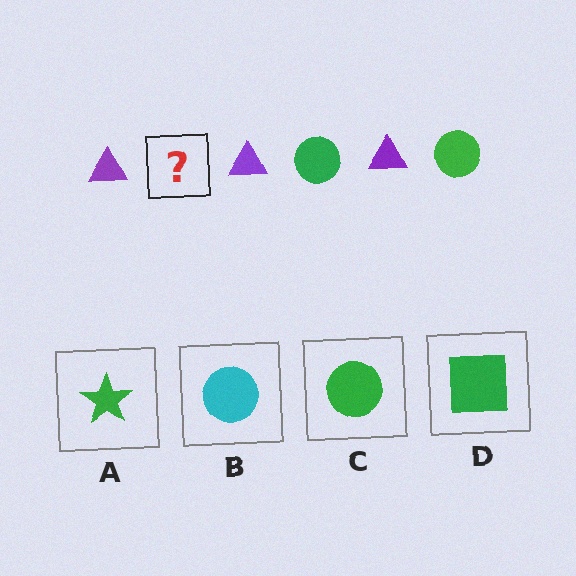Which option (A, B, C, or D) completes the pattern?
C.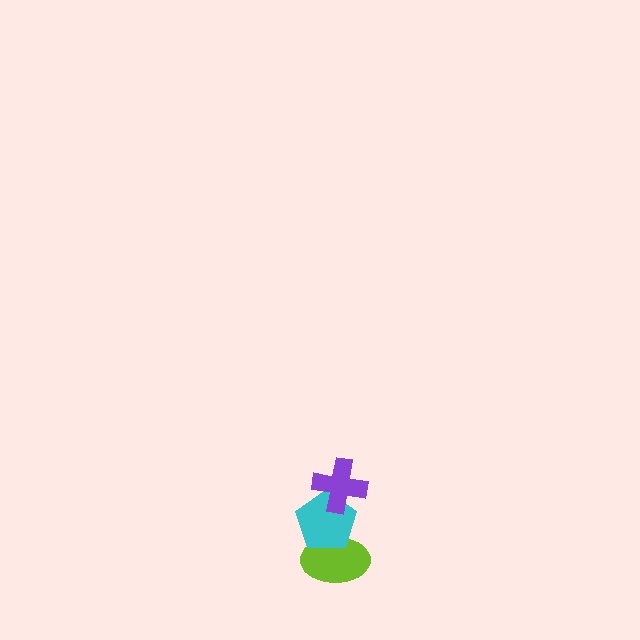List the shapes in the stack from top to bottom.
From top to bottom: the purple cross, the cyan pentagon, the lime ellipse.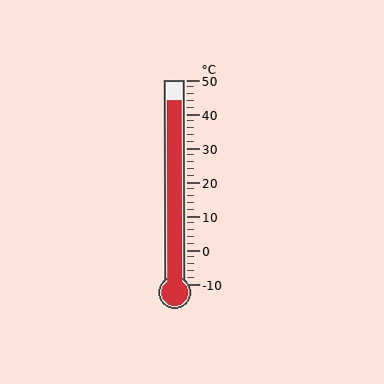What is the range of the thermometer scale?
The thermometer scale ranges from -10°C to 50°C.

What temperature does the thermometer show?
The thermometer shows approximately 44°C.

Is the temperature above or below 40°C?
The temperature is above 40°C.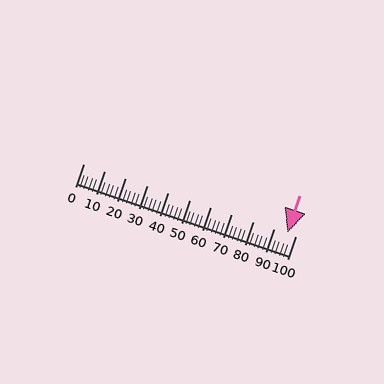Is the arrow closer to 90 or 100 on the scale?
The arrow is closer to 100.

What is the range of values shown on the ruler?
The ruler shows values from 0 to 100.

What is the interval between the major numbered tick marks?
The major tick marks are spaced 10 units apart.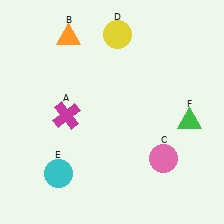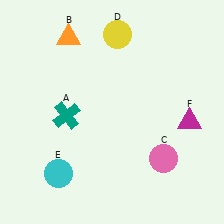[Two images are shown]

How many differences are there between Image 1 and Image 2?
There are 2 differences between the two images.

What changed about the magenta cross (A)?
In Image 1, A is magenta. In Image 2, it changed to teal.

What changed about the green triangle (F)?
In Image 1, F is green. In Image 2, it changed to magenta.